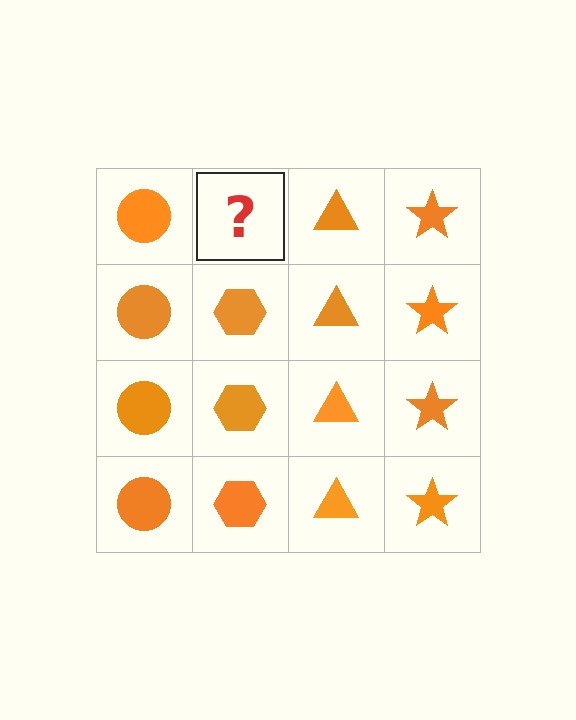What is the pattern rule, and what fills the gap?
The rule is that each column has a consistent shape. The gap should be filled with an orange hexagon.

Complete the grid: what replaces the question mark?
The question mark should be replaced with an orange hexagon.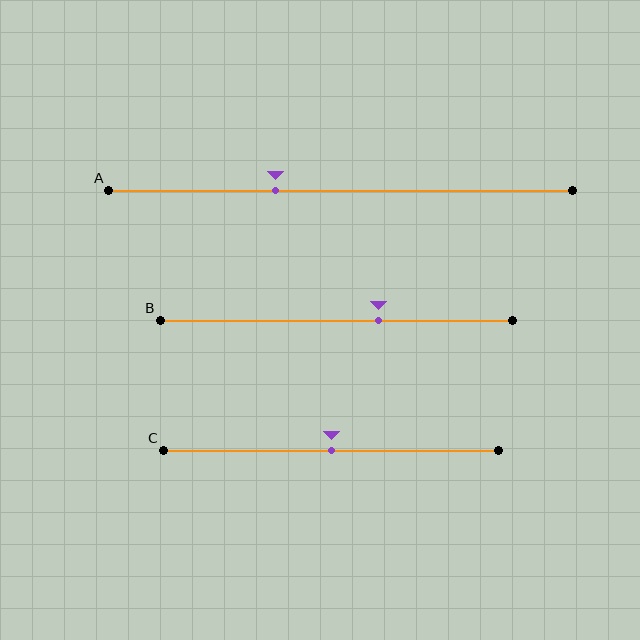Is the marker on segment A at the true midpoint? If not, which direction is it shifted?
No, the marker on segment A is shifted to the left by about 14% of the segment length.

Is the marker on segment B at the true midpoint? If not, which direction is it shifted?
No, the marker on segment B is shifted to the right by about 12% of the segment length.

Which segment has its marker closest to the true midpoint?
Segment C has its marker closest to the true midpoint.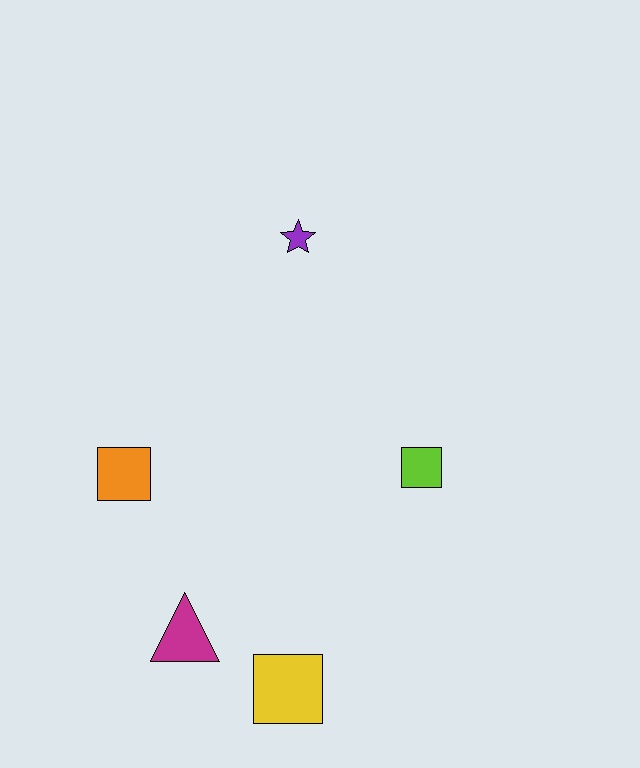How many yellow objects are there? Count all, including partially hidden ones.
There is 1 yellow object.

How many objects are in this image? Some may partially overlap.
There are 5 objects.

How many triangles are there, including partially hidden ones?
There is 1 triangle.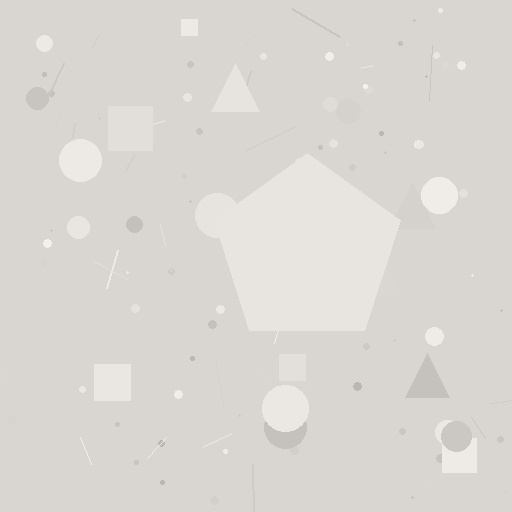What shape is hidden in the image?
A pentagon is hidden in the image.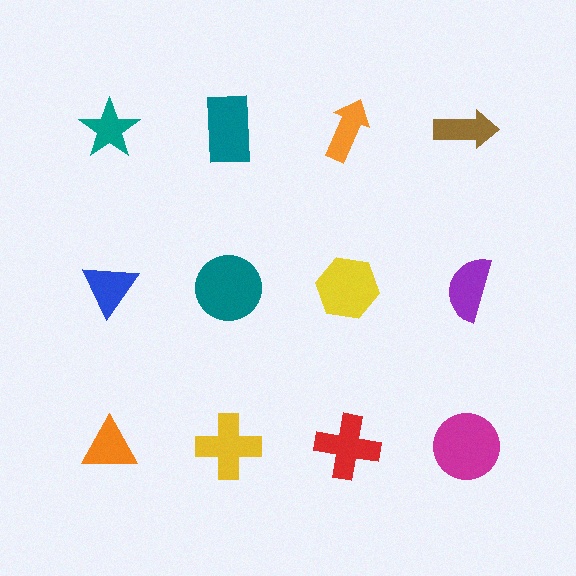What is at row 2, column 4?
A purple semicircle.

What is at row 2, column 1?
A blue triangle.